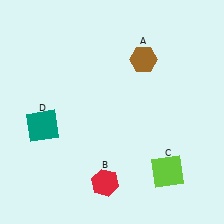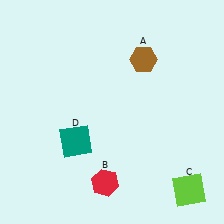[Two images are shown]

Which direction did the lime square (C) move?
The lime square (C) moved right.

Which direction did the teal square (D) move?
The teal square (D) moved right.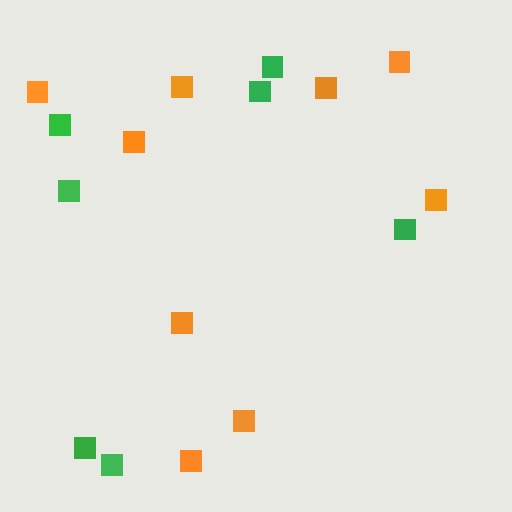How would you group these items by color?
There are 2 groups: one group of green squares (7) and one group of orange squares (9).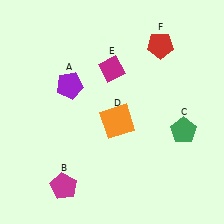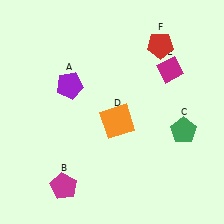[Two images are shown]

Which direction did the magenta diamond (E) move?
The magenta diamond (E) moved right.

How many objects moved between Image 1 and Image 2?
1 object moved between the two images.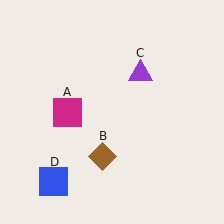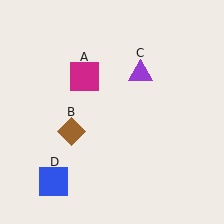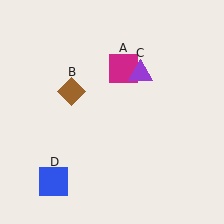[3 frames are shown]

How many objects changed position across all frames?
2 objects changed position: magenta square (object A), brown diamond (object B).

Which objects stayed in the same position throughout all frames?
Purple triangle (object C) and blue square (object D) remained stationary.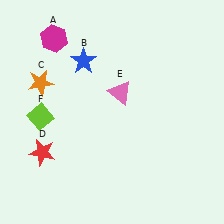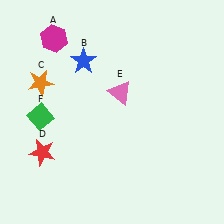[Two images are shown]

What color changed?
The diamond (F) changed from lime in Image 1 to green in Image 2.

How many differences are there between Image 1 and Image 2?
There is 1 difference between the two images.